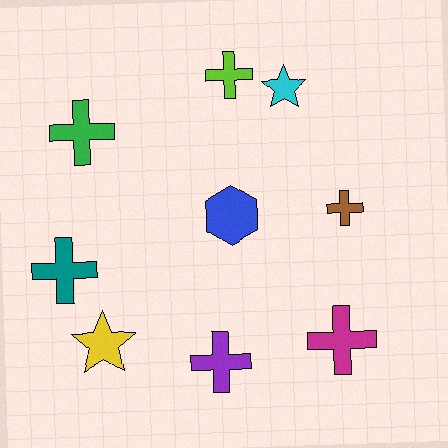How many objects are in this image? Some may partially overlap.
There are 9 objects.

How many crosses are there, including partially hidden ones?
There are 6 crosses.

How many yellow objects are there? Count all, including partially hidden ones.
There is 1 yellow object.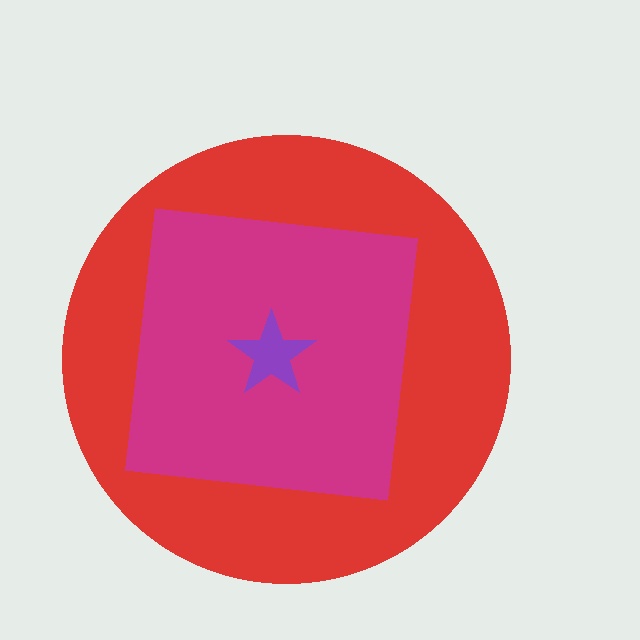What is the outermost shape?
The red circle.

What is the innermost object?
The purple star.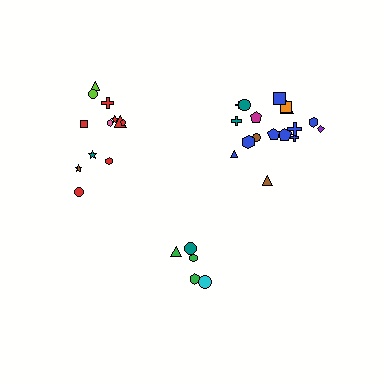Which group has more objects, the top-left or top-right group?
The top-right group.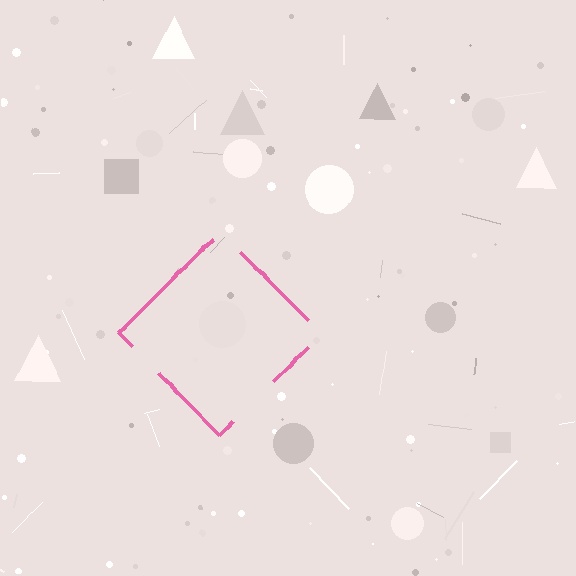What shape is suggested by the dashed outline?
The dashed outline suggests a diamond.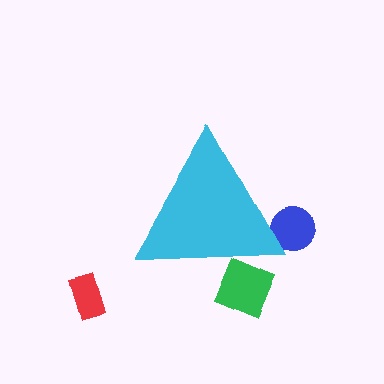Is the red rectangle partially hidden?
No, the red rectangle is fully visible.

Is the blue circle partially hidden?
Yes, the blue circle is partially hidden behind the cyan triangle.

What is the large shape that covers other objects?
A cyan triangle.